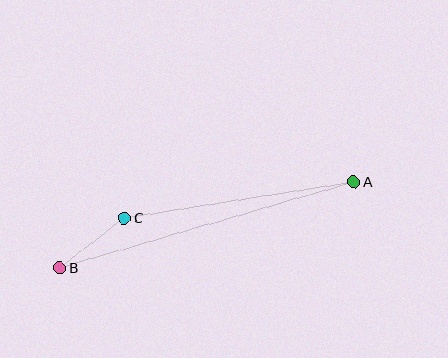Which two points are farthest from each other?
Points A and B are farthest from each other.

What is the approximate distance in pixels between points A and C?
The distance between A and C is approximately 232 pixels.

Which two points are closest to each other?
Points B and C are closest to each other.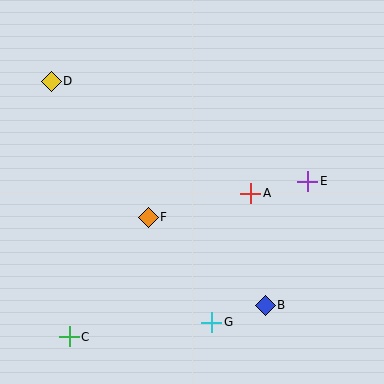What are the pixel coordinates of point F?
Point F is at (148, 217).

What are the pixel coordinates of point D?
Point D is at (51, 81).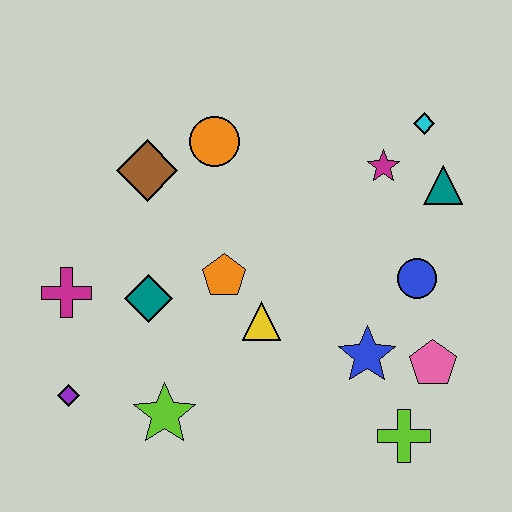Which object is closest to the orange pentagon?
The yellow triangle is closest to the orange pentagon.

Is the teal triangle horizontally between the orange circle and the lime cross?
No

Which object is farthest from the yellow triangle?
The cyan diamond is farthest from the yellow triangle.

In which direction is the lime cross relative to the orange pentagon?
The lime cross is to the right of the orange pentagon.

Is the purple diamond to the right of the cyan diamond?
No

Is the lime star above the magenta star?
No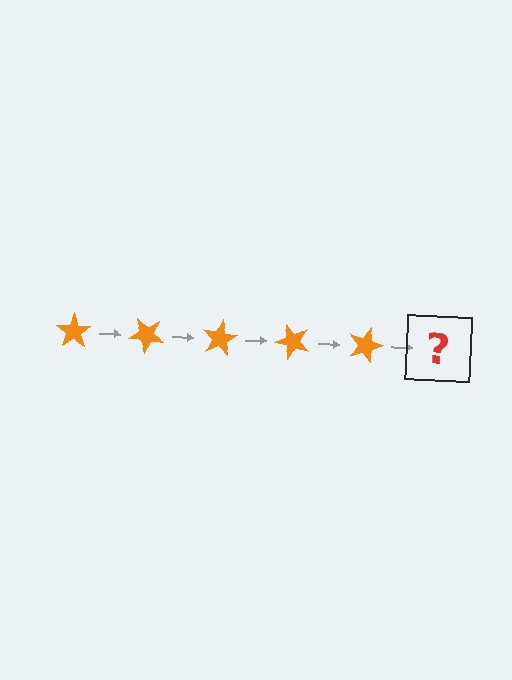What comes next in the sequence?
The next element should be an orange star rotated 200 degrees.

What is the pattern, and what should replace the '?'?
The pattern is that the star rotates 40 degrees each step. The '?' should be an orange star rotated 200 degrees.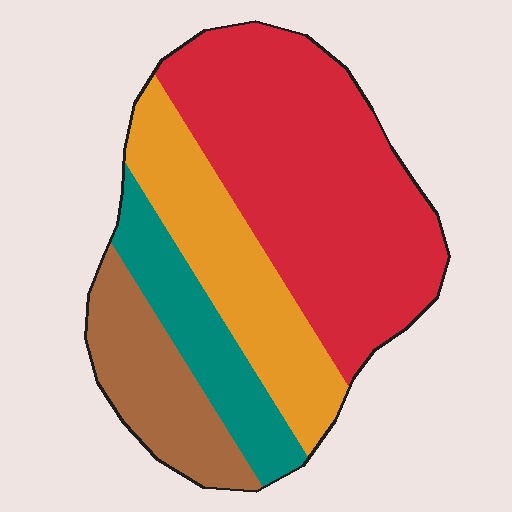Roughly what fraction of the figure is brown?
Brown covers about 15% of the figure.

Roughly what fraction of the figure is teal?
Teal takes up about one sixth (1/6) of the figure.